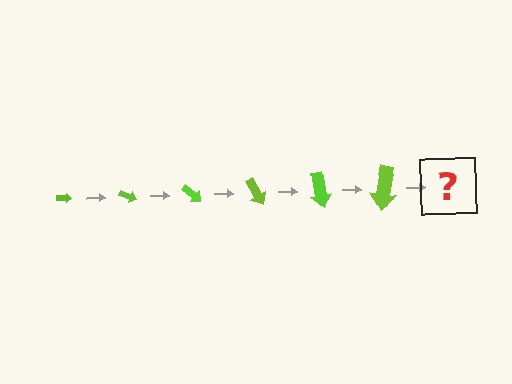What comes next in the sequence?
The next element should be an arrow, larger than the previous one and rotated 120 degrees from the start.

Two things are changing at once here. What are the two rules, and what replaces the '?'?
The two rules are that the arrow grows larger each step and it rotates 20 degrees each step. The '?' should be an arrow, larger than the previous one and rotated 120 degrees from the start.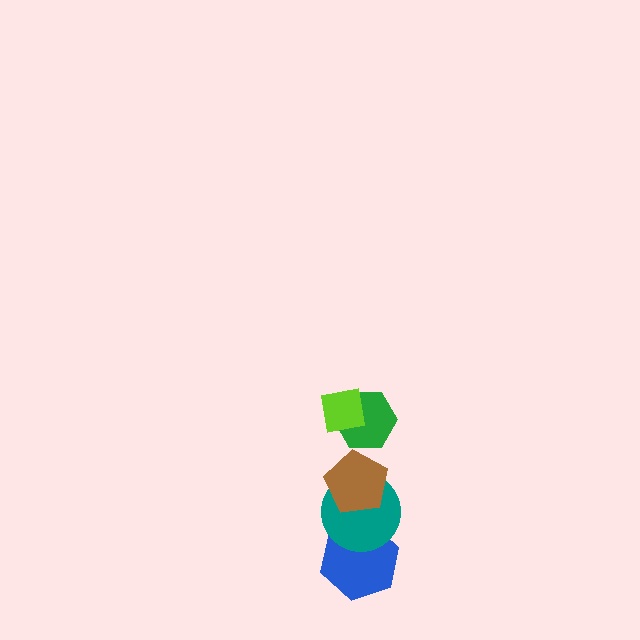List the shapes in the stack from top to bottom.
From top to bottom: the lime square, the green hexagon, the brown pentagon, the teal circle, the blue hexagon.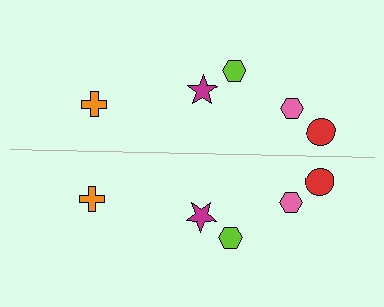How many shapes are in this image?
There are 10 shapes in this image.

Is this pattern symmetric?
Yes, this pattern has bilateral (reflection) symmetry.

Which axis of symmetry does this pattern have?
The pattern has a horizontal axis of symmetry running through the center of the image.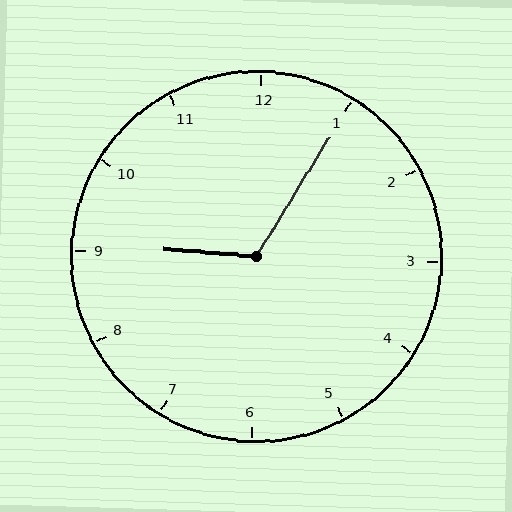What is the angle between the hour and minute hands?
Approximately 118 degrees.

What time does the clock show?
9:05.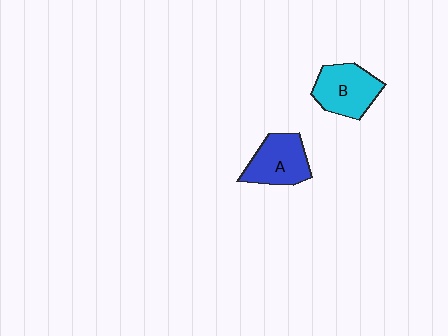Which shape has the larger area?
Shape B (cyan).